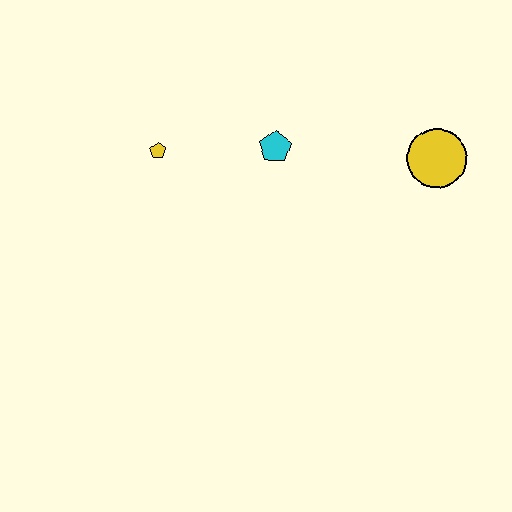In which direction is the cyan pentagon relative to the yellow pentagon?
The cyan pentagon is to the right of the yellow pentagon.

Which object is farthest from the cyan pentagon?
The yellow circle is farthest from the cyan pentagon.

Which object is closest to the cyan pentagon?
The yellow pentagon is closest to the cyan pentagon.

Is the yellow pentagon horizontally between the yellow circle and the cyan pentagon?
No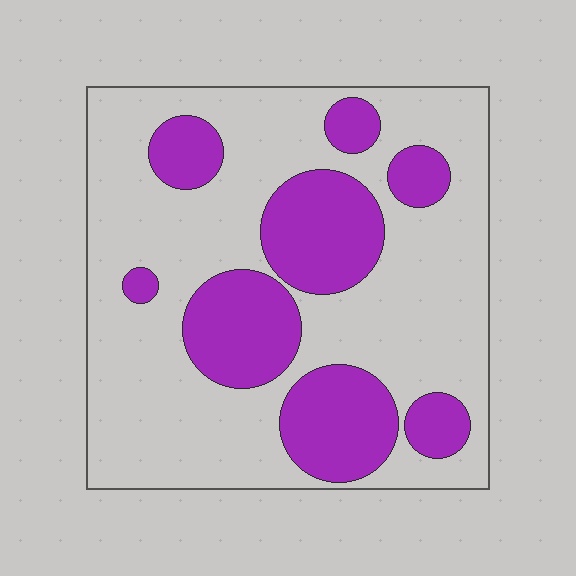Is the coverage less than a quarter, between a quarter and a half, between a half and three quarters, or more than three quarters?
Between a quarter and a half.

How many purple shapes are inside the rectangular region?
8.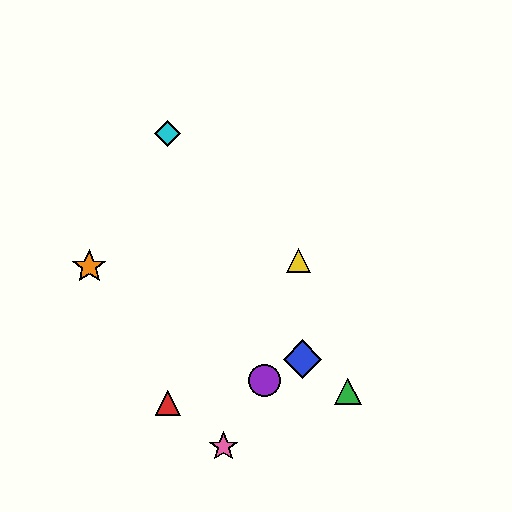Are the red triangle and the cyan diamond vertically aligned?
Yes, both are at x≈168.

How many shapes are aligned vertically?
2 shapes (the red triangle, the cyan diamond) are aligned vertically.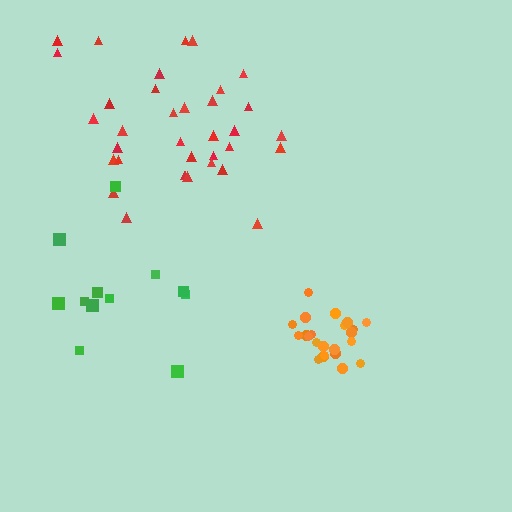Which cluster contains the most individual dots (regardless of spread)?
Red (35).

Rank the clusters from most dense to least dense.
orange, red, green.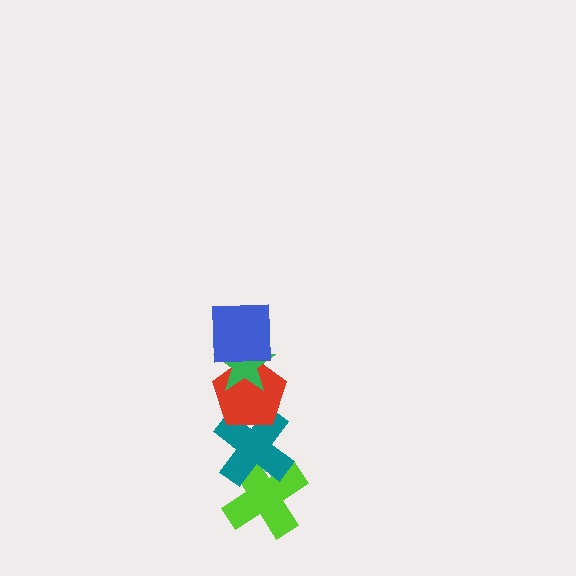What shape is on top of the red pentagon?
The green star is on top of the red pentagon.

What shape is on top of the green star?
The blue square is on top of the green star.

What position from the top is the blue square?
The blue square is 1st from the top.